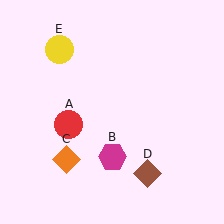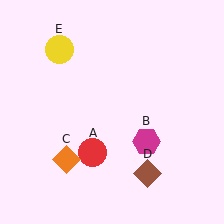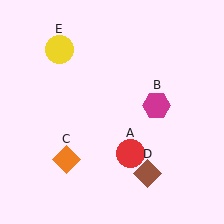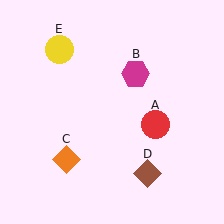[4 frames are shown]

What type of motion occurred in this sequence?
The red circle (object A), magenta hexagon (object B) rotated counterclockwise around the center of the scene.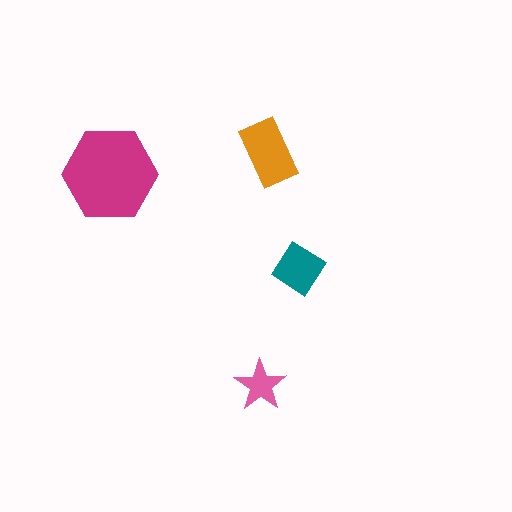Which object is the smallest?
The pink star.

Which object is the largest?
The magenta hexagon.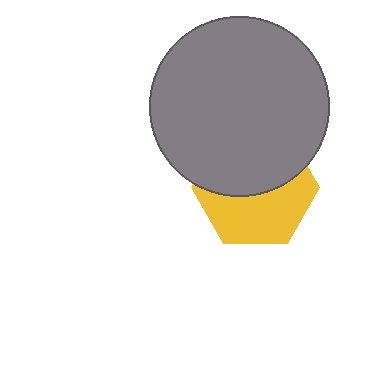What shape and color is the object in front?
The object in front is a gray circle.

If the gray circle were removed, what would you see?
You would see the complete yellow hexagon.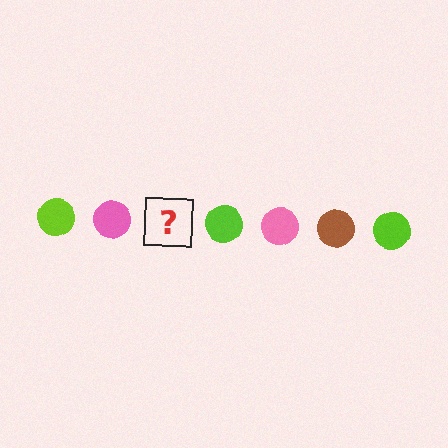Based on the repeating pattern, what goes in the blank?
The blank should be a brown circle.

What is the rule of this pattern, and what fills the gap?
The rule is that the pattern cycles through lime, pink, brown circles. The gap should be filled with a brown circle.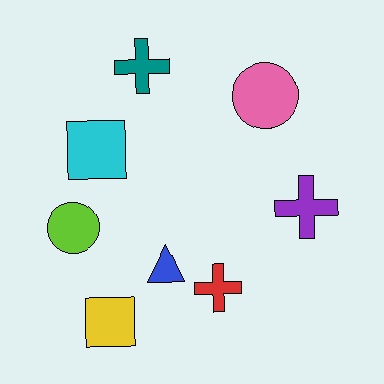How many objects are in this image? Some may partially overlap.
There are 8 objects.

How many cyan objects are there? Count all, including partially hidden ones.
There is 1 cyan object.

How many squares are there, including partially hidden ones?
There are 2 squares.